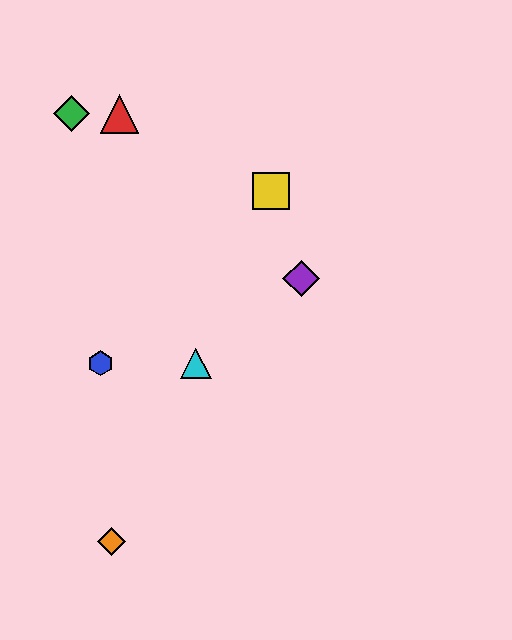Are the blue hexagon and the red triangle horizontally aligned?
No, the blue hexagon is at y≈363 and the red triangle is at y≈114.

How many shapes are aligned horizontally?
2 shapes (the blue hexagon, the cyan triangle) are aligned horizontally.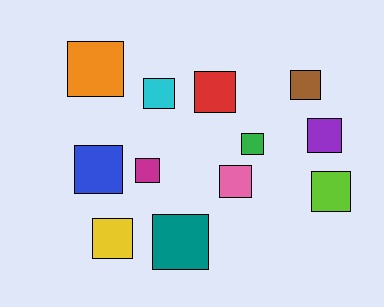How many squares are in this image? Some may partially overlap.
There are 12 squares.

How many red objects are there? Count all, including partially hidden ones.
There is 1 red object.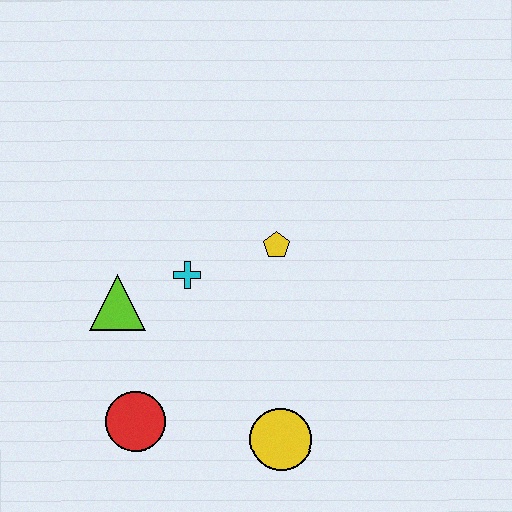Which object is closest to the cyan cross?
The lime triangle is closest to the cyan cross.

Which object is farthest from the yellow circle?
The lime triangle is farthest from the yellow circle.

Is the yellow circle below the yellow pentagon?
Yes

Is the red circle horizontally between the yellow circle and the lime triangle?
Yes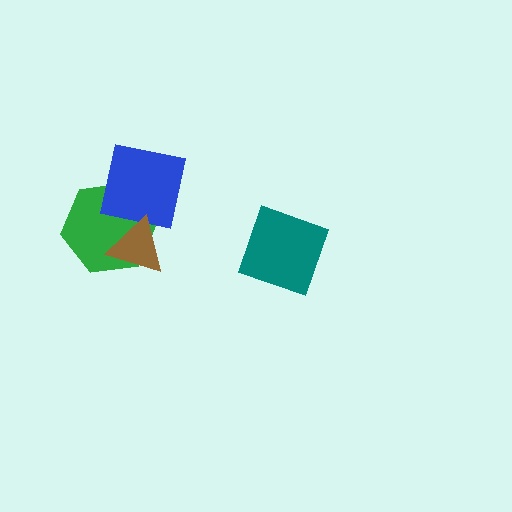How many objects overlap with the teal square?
0 objects overlap with the teal square.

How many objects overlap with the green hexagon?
2 objects overlap with the green hexagon.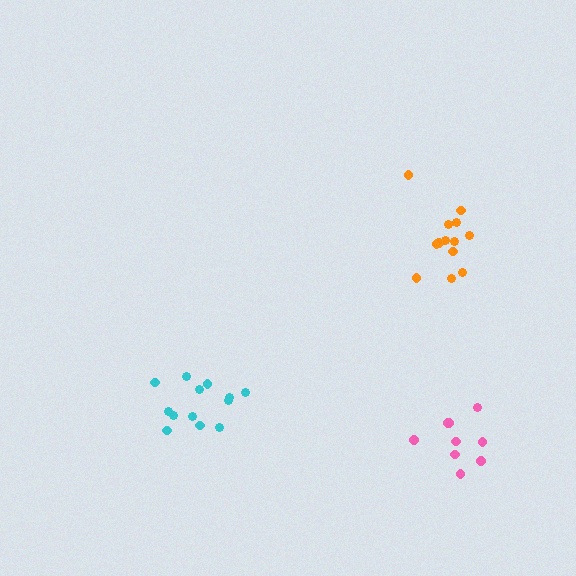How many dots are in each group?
Group 1: 13 dots, Group 2: 13 dots, Group 3: 9 dots (35 total).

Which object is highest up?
The orange cluster is topmost.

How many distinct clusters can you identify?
There are 3 distinct clusters.